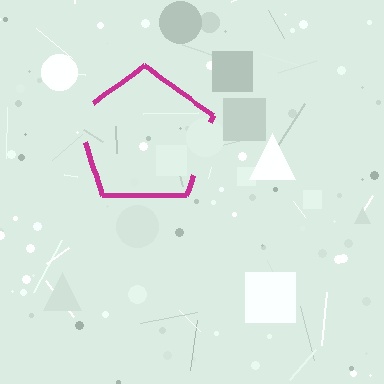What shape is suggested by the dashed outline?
The dashed outline suggests a pentagon.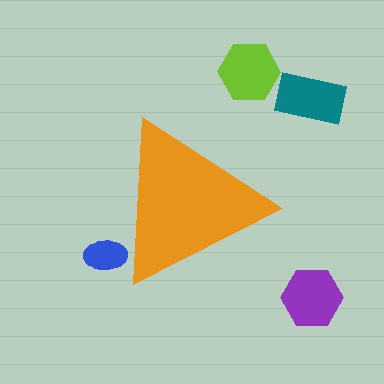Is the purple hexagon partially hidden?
No, the purple hexagon is fully visible.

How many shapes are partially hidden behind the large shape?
1 shape is partially hidden.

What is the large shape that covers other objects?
An orange triangle.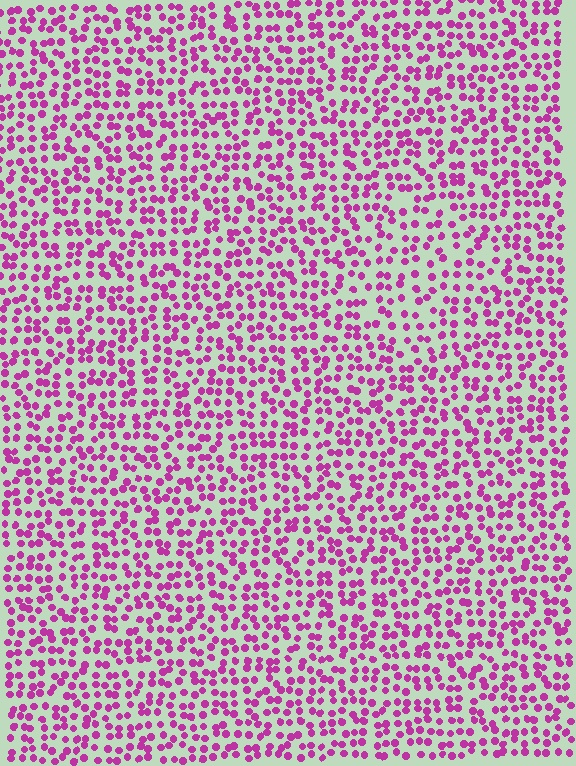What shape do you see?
I see a diamond.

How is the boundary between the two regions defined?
The boundary is defined by a change in element density (approximately 1.4x ratio). All elements are the same color, size, and shape.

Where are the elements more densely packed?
The elements are more densely packed outside the diamond boundary.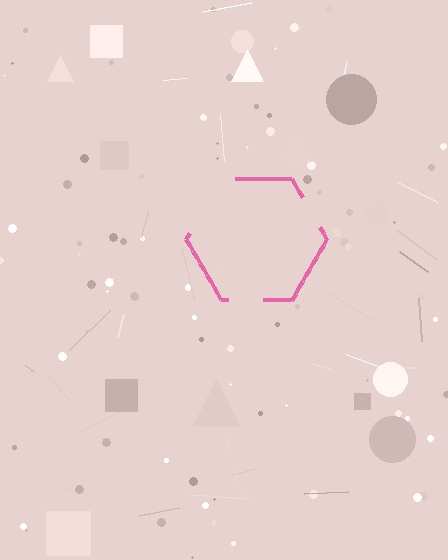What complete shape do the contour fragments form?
The contour fragments form a hexagon.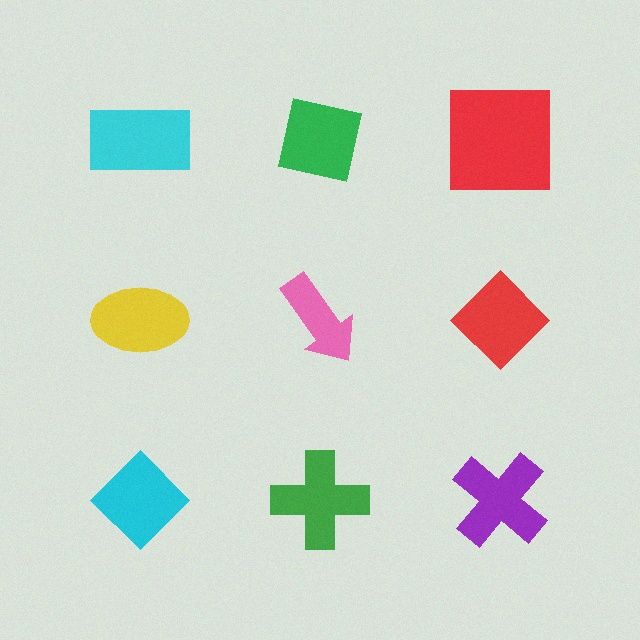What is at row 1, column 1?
A cyan rectangle.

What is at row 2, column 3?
A red diamond.